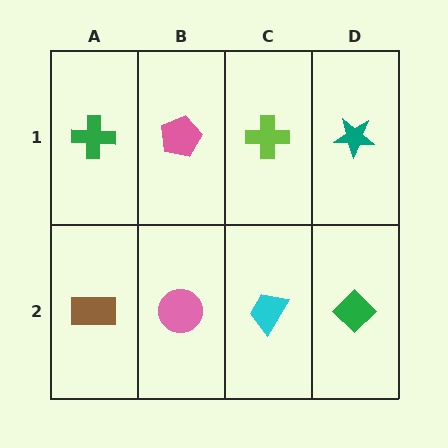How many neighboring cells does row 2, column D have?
2.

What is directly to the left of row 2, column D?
A cyan trapezoid.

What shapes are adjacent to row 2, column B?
A pink pentagon (row 1, column B), a brown rectangle (row 2, column A), a cyan trapezoid (row 2, column C).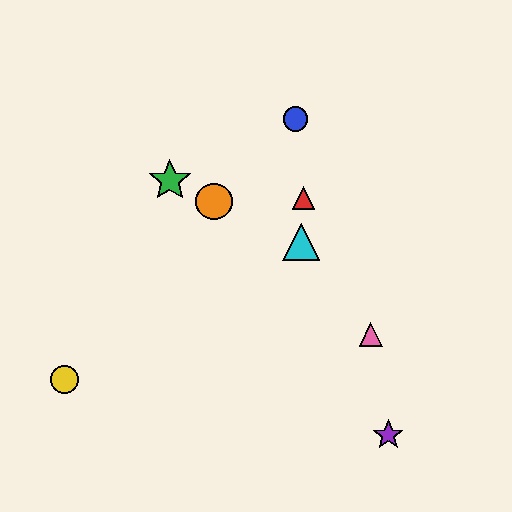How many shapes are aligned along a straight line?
3 shapes (the green star, the orange circle, the cyan triangle) are aligned along a straight line.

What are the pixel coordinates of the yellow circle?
The yellow circle is at (65, 380).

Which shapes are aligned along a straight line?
The green star, the orange circle, the cyan triangle are aligned along a straight line.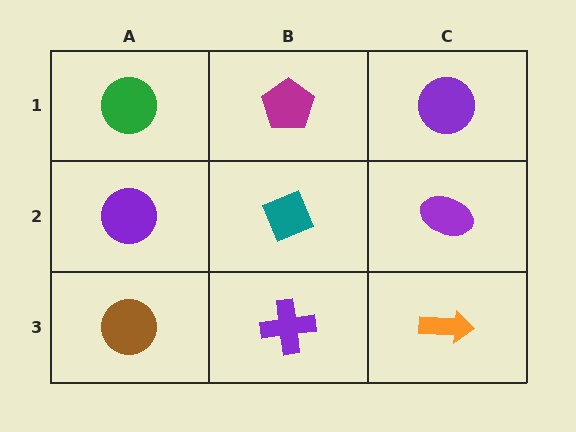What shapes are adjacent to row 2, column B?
A magenta pentagon (row 1, column B), a purple cross (row 3, column B), a purple circle (row 2, column A), a purple ellipse (row 2, column C).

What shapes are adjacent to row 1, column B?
A teal diamond (row 2, column B), a green circle (row 1, column A), a purple circle (row 1, column C).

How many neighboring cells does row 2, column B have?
4.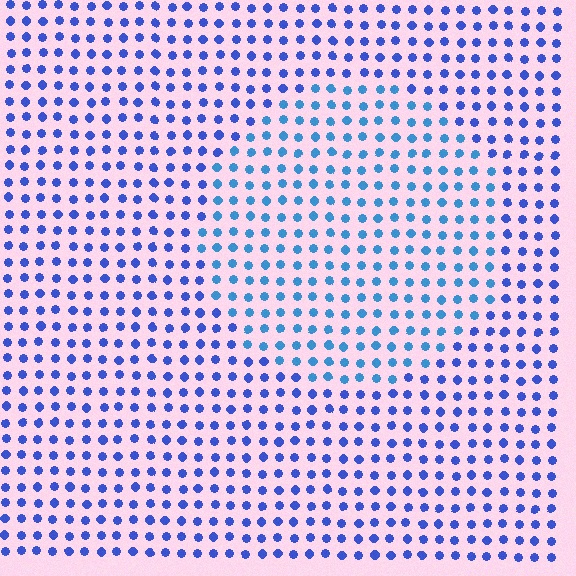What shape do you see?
I see a circle.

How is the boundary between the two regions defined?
The boundary is defined purely by a slight shift in hue (about 26 degrees). Spacing, size, and orientation are identical on both sides.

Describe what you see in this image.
The image is filled with small blue elements in a uniform arrangement. A circle-shaped region is visible where the elements are tinted to a slightly different hue, forming a subtle color boundary.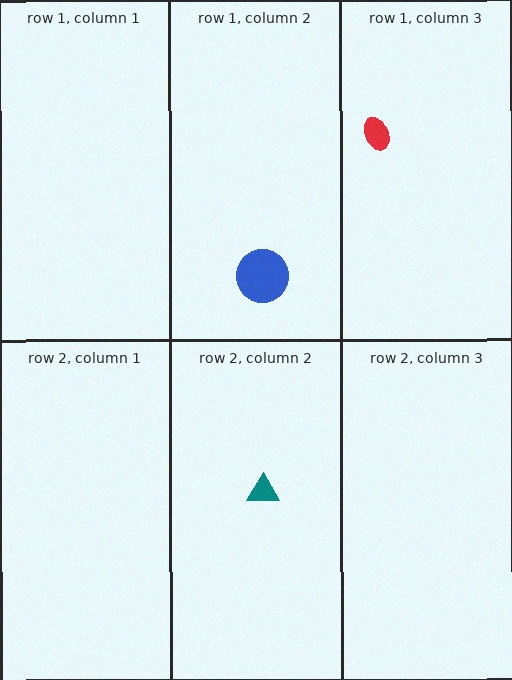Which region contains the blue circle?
The row 1, column 2 region.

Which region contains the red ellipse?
The row 1, column 3 region.